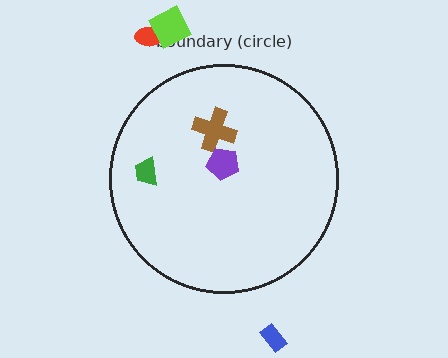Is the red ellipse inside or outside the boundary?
Outside.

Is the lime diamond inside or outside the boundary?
Outside.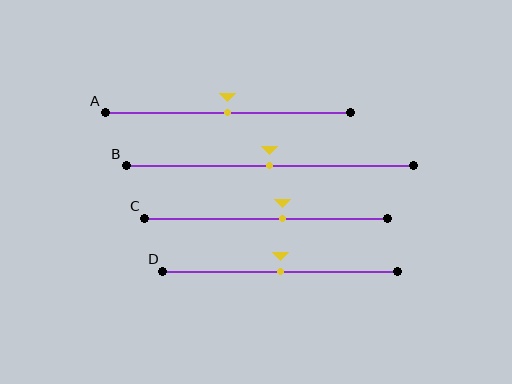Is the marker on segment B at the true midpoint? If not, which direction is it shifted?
Yes, the marker on segment B is at the true midpoint.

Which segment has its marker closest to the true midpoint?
Segment A has its marker closest to the true midpoint.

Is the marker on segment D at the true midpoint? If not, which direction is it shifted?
Yes, the marker on segment D is at the true midpoint.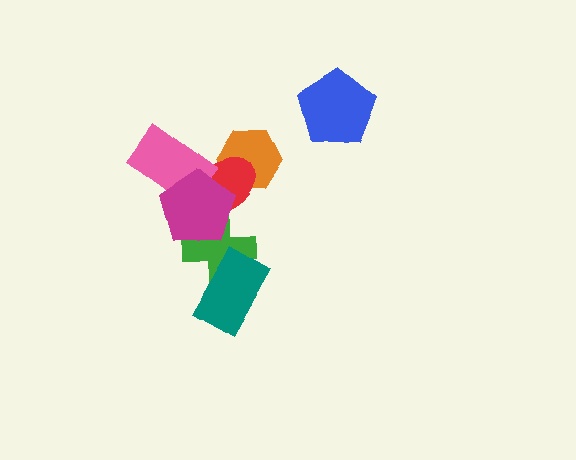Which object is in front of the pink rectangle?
The magenta pentagon is in front of the pink rectangle.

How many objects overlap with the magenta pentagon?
3 objects overlap with the magenta pentagon.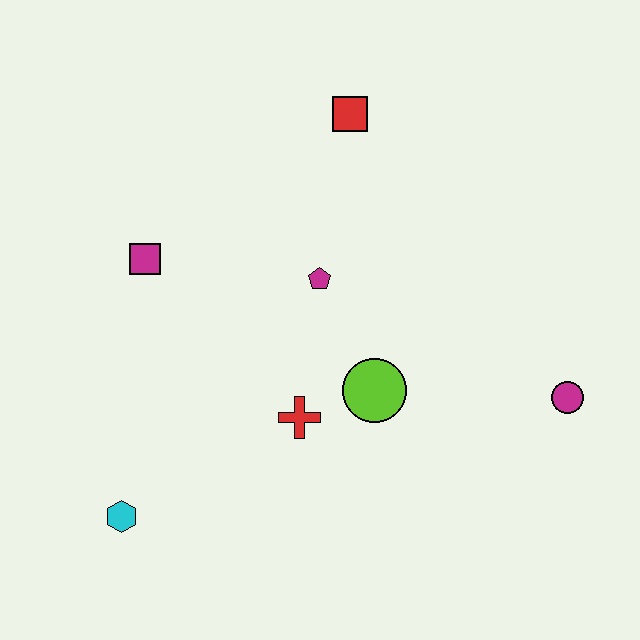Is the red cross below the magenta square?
Yes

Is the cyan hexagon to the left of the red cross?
Yes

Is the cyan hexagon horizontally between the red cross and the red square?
No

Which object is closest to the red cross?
The lime circle is closest to the red cross.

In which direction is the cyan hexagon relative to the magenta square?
The cyan hexagon is below the magenta square.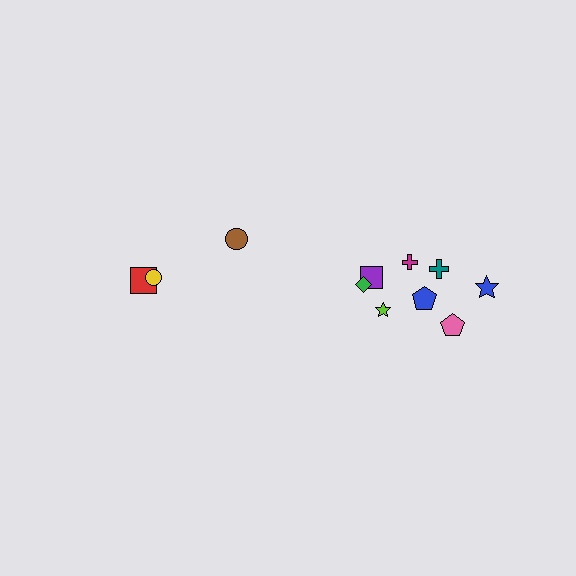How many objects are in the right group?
There are 8 objects.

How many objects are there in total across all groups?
There are 11 objects.